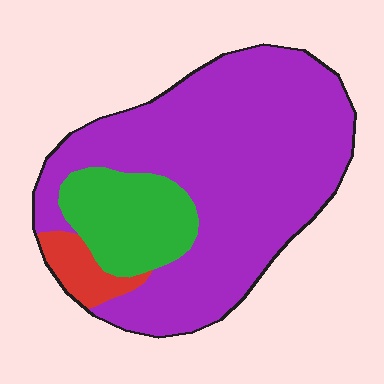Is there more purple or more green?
Purple.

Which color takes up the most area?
Purple, at roughly 75%.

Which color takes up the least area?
Red, at roughly 5%.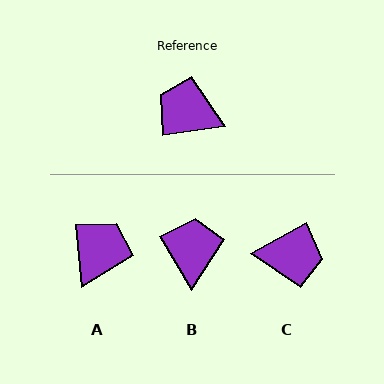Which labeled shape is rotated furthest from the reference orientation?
C, about 159 degrees away.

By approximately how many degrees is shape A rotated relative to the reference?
Approximately 92 degrees clockwise.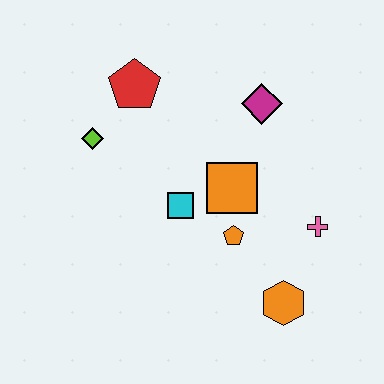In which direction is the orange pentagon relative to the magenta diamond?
The orange pentagon is below the magenta diamond.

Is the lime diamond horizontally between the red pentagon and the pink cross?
No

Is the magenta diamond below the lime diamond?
No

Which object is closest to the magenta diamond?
The orange square is closest to the magenta diamond.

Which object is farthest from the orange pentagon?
The red pentagon is farthest from the orange pentagon.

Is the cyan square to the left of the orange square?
Yes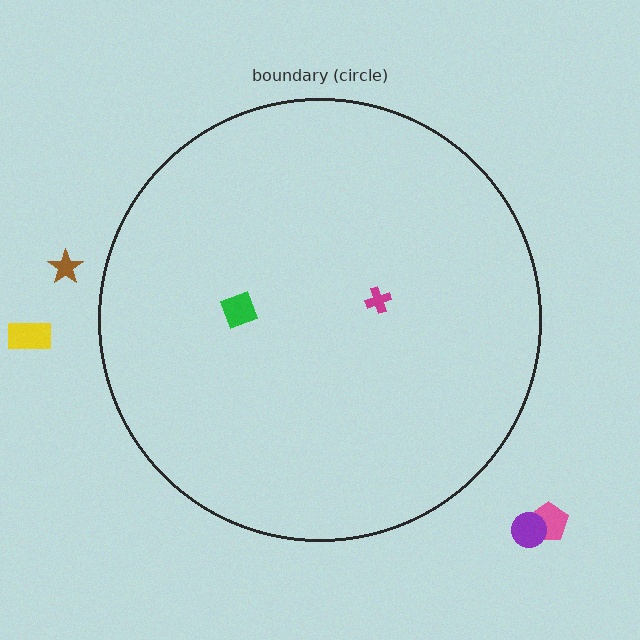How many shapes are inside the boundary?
2 inside, 4 outside.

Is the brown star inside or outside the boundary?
Outside.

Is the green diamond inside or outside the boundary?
Inside.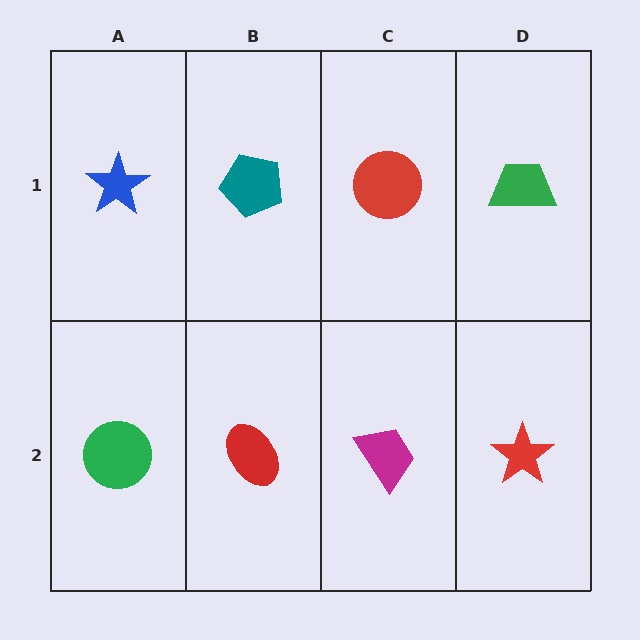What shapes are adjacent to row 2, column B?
A teal pentagon (row 1, column B), a green circle (row 2, column A), a magenta trapezoid (row 2, column C).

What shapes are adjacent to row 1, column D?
A red star (row 2, column D), a red circle (row 1, column C).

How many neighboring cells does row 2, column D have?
2.